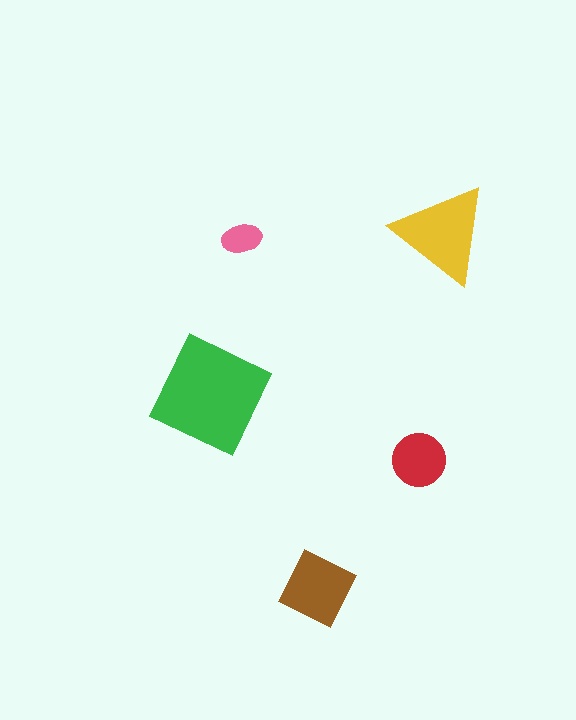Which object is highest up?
The yellow triangle is topmost.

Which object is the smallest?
The pink ellipse.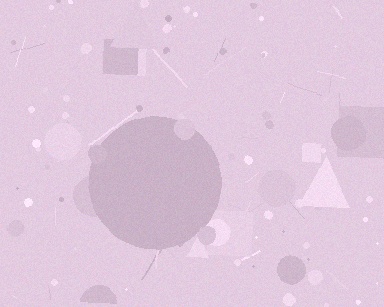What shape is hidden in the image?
A circle is hidden in the image.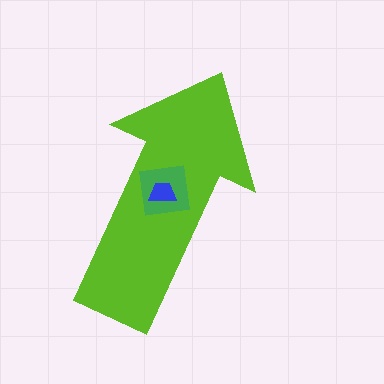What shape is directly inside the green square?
The blue trapezoid.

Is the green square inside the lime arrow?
Yes.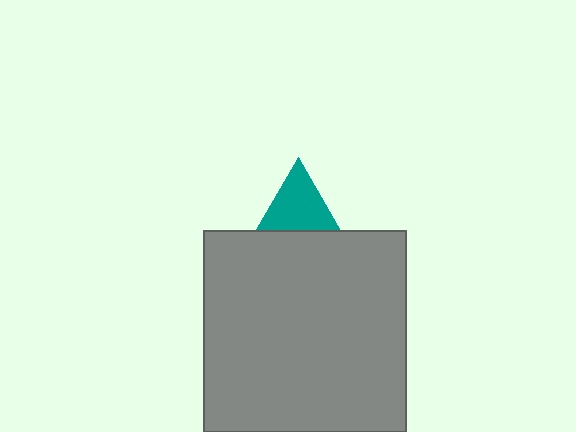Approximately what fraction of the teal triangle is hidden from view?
Roughly 61% of the teal triangle is hidden behind the gray square.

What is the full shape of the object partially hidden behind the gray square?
The partially hidden object is a teal triangle.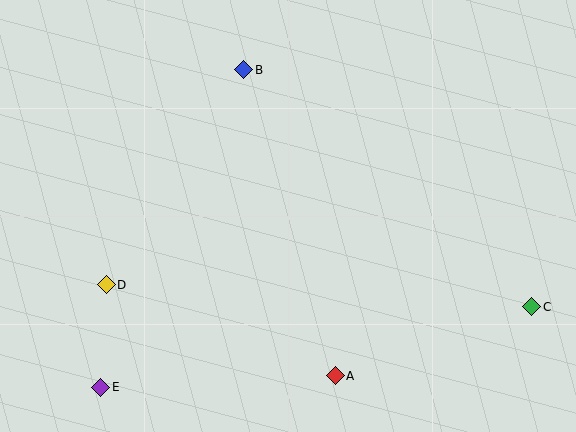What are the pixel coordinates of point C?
Point C is at (532, 307).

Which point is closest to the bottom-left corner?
Point E is closest to the bottom-left corner.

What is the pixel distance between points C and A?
The distance between C and A is 208 pixels.